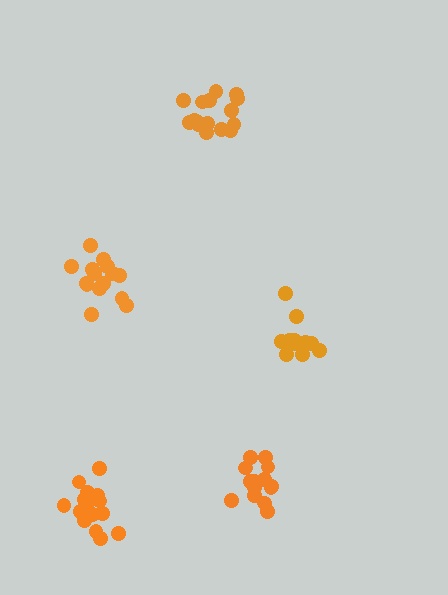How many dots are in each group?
Group 1: 15 dots, Group 2: 17 dots, Group 3: 14 dots, Group 4: 16 dots, Group 5: 13 dots (75 total).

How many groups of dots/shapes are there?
There are 5 groups.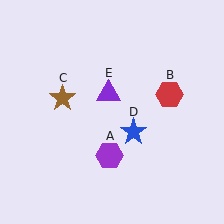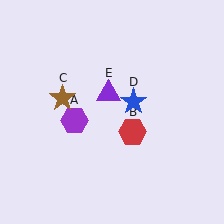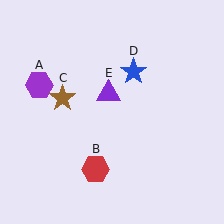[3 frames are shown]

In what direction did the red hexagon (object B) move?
The red hexagon (object B) moved down and to the left.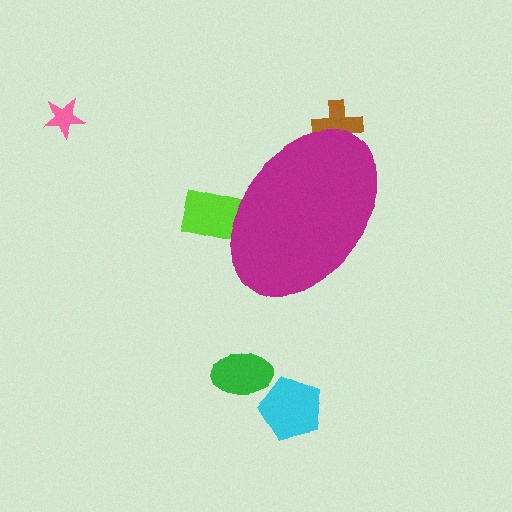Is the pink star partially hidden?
No, the pink star is fully visible.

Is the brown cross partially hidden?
Yes, the brown cross is partially hidden behind the magenta ellipse.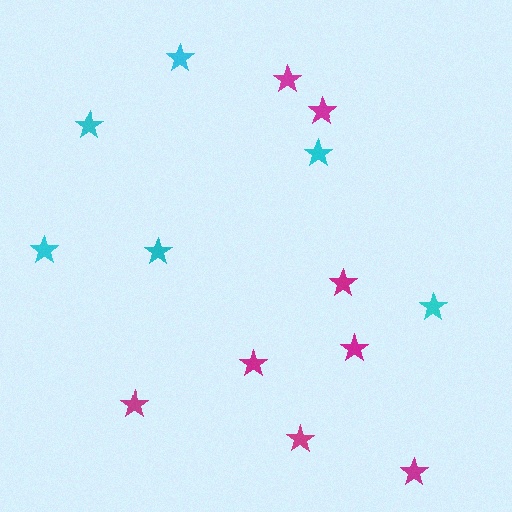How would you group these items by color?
There are 2 groups: one group of magenta stars (8) and one group of cyan stars (6).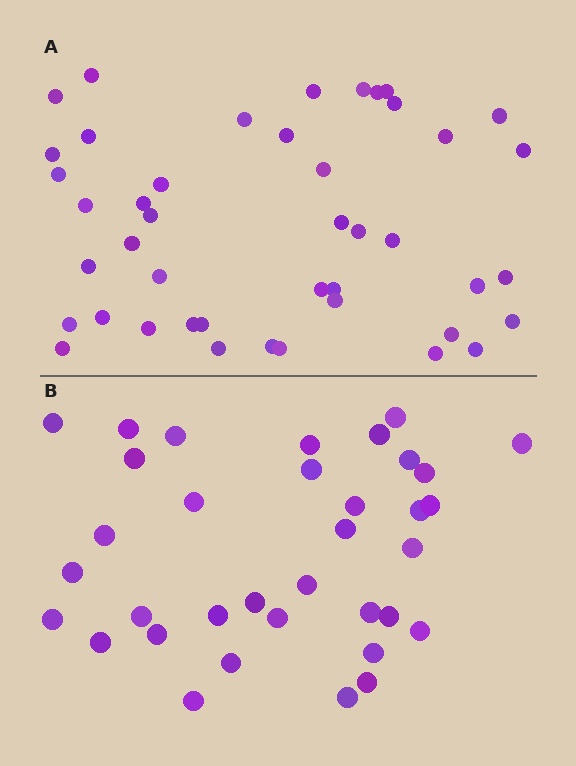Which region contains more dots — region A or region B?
Region A (the top region) has more dots.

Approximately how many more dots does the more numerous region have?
Region A has roughly 8 or so more dots than region B.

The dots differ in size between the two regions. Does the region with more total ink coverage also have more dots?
No. Region B has more total ink coverage because its dots are larger, but region A actually contains more individual dots. Total area can be misleading — the number of items is what matters here.